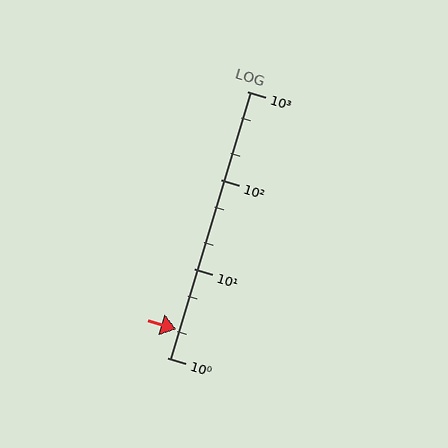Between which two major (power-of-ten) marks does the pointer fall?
The pointer is between 1 and 10.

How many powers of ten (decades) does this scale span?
The scale spans 3 decades, from 1 to 1000.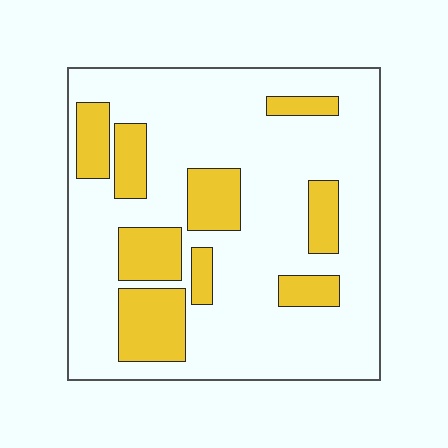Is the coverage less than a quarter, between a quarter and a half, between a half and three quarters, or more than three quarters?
Less than a quarter.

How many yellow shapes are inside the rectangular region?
9.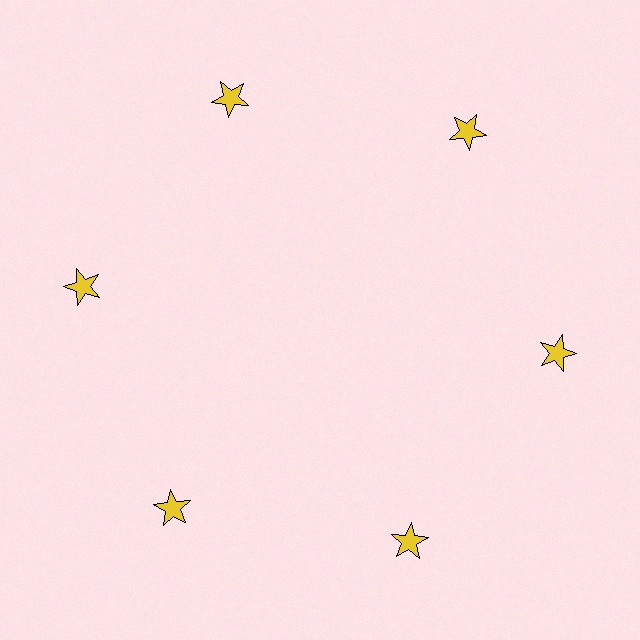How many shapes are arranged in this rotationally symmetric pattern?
There are 6 shapes, arranged in 6 groups of 1.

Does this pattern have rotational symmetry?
Yes, this pattern has 6-fold rotational symmetry. It looks the same after rotating 60 degrees around the center.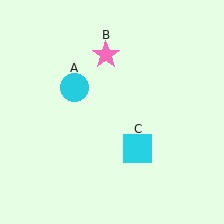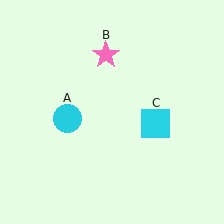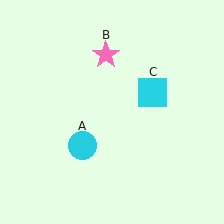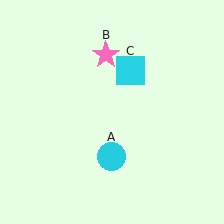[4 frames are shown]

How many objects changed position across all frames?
2 objects changed position: cyan circle (object A), cyan square (object C).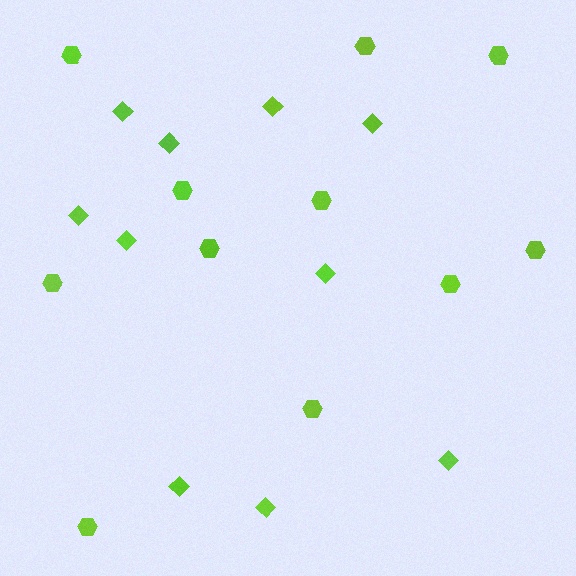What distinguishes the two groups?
There are 2 groups: one group of hexagons (11) and one group of diamonds (10).